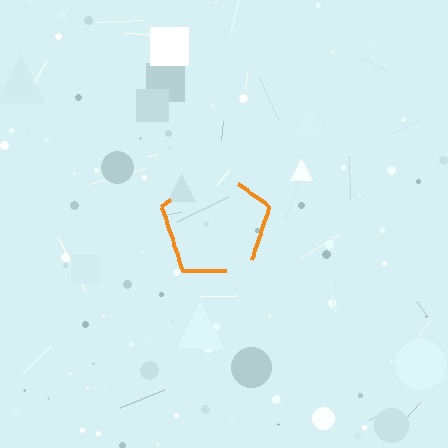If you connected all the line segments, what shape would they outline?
They would outline a pentagon.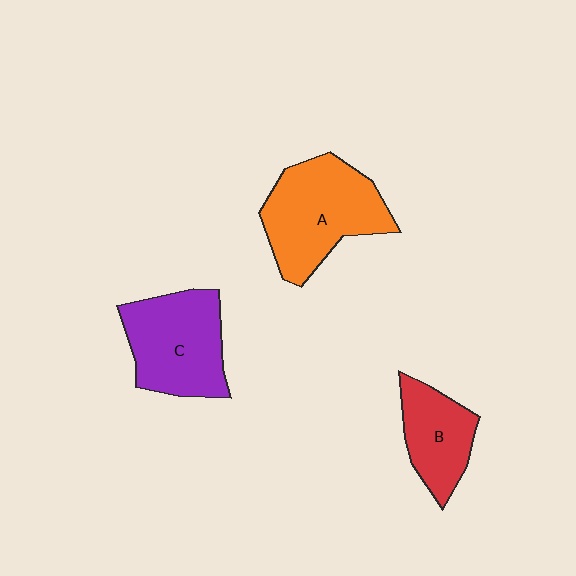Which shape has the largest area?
Shape A (orange).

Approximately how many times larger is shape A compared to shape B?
Approximately 1.7 times.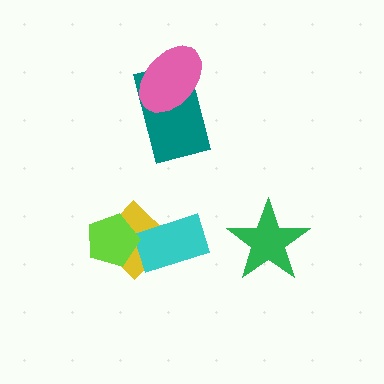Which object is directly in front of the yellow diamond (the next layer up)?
The cyan rectangle is directly in front of the yellow diamond.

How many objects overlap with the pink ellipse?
1 object overlaps with the pink ellipse.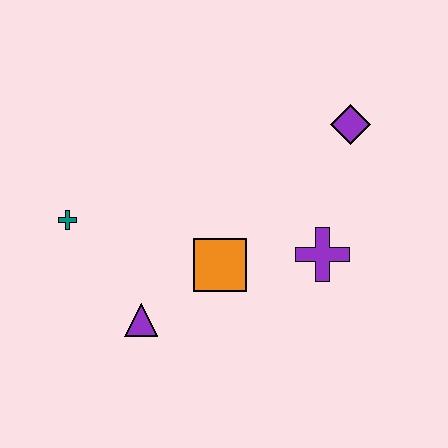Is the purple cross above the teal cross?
No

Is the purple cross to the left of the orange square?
No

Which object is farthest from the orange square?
The purple diamond is farthest from the orange square.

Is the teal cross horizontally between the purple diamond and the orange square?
No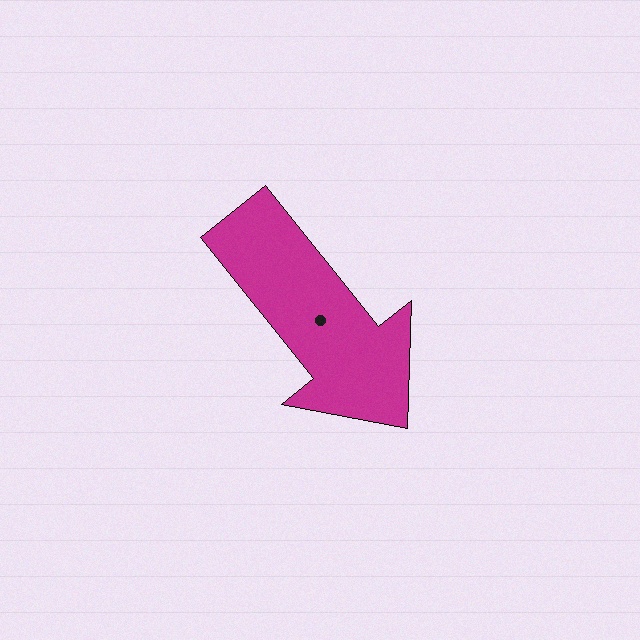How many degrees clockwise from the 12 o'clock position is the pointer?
Approximately 141 degrees.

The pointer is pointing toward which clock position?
Roughly 5 o'clock.